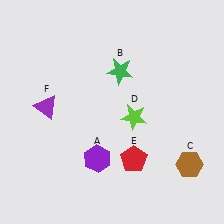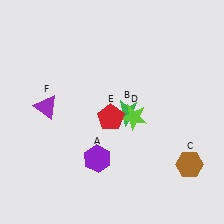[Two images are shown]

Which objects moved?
The objects that moved are: the green star (B), the red pentagon (E).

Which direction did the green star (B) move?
The green star (B) moved down.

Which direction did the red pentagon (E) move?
The red pentagon (E) moved up.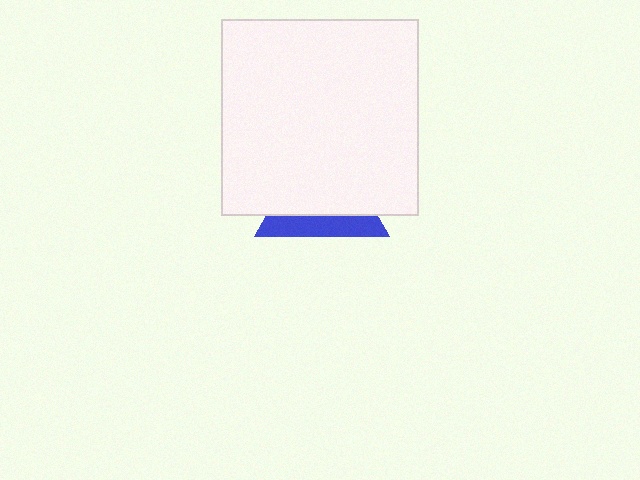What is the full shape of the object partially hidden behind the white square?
The partially hidden object is a blue triangle.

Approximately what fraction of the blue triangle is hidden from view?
Roughly 66% of the blue triangle is hidden behind the white square.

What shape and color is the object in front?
The object in front is a white square.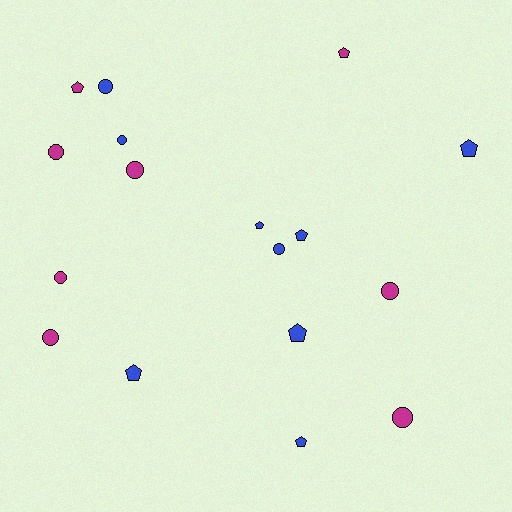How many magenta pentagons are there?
There are 2 magenta pentagons.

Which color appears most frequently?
Blue, with 9 objects.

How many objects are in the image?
There are 17 objects.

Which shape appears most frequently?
Circle, with 9 objects.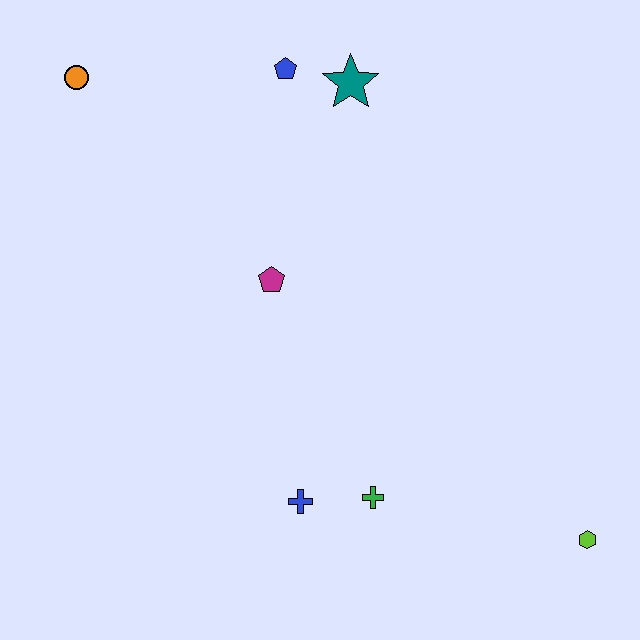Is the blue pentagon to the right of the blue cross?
No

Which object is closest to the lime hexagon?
The green cross is closest to the lime hexagon.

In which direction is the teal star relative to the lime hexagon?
The teal star is above the lime hexagon.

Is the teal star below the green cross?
No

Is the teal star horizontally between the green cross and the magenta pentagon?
Yes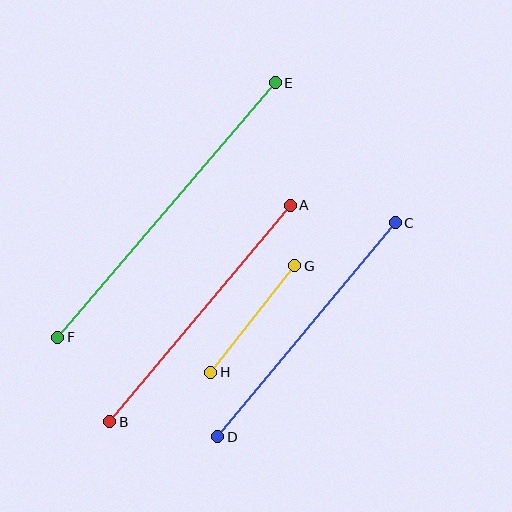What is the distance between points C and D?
The distance is approximately 278 pixels.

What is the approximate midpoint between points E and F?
The midpoint is at approximately (167, 210) pixels.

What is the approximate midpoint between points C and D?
The midpoint is at approximately (306, 330) pixels.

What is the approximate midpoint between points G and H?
The midpoint is at approximately (253, 319) pixels.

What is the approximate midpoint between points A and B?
The midpoint is at approximately (200, 314) pixels.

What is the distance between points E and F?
The distance is approximately 335 pixels.